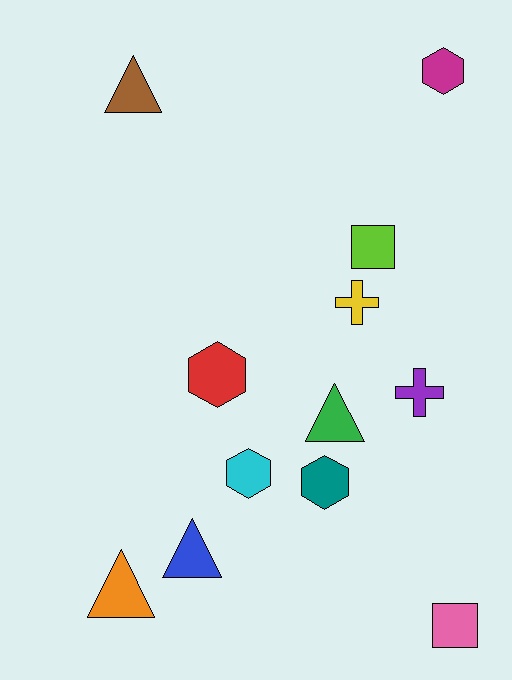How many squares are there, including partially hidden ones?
There are 2 squares.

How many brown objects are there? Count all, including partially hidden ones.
There is 1 brown object.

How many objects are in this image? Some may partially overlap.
There are 12 objects.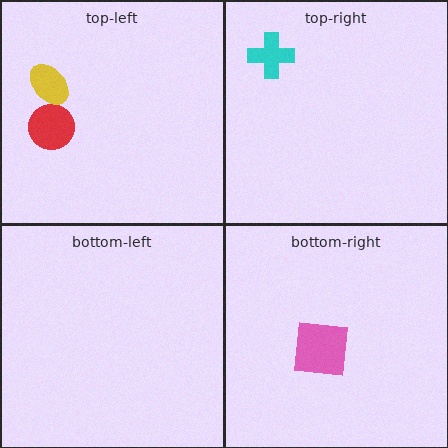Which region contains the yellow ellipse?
The top-left region.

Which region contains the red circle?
The top-left region.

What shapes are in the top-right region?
The cyan cross.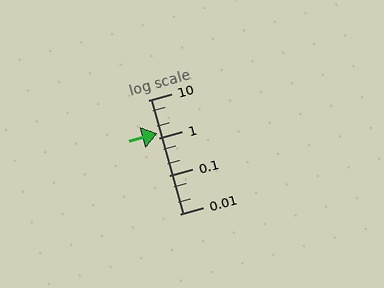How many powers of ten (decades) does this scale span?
The scale spans 3 decades, from 0.01 to 10.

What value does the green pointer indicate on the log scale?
The pointer indicates approximately 1.3.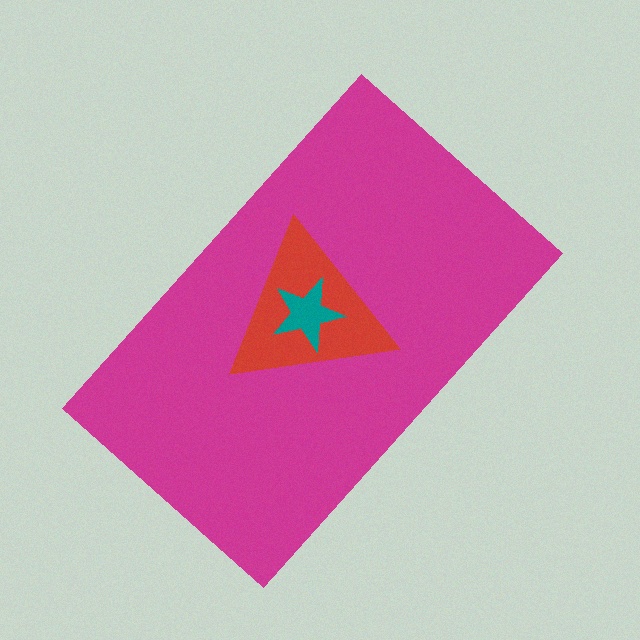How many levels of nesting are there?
3.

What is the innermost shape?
The teal star.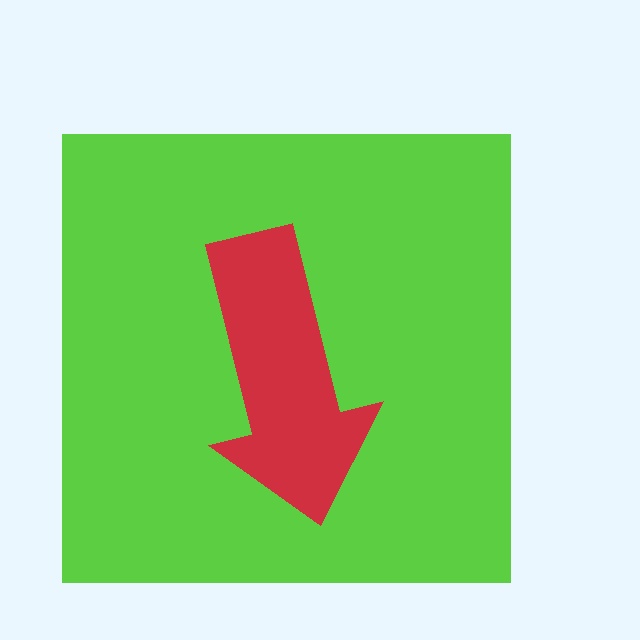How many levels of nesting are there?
2.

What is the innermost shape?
The red arrow.